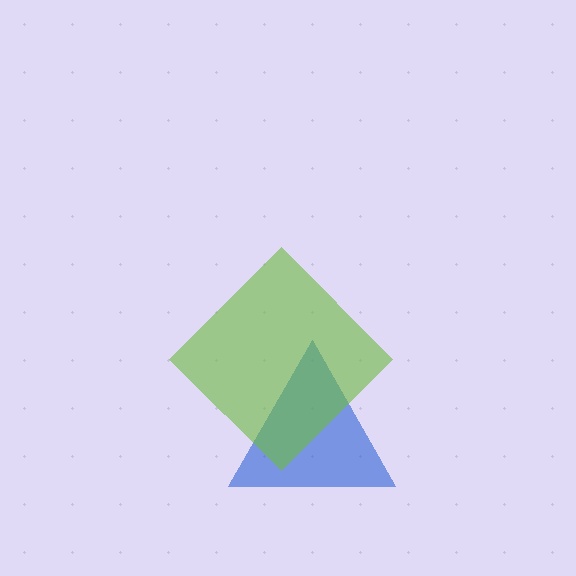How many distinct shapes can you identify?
There are 2 distinct shapes: a blue triangle, a lime diamond.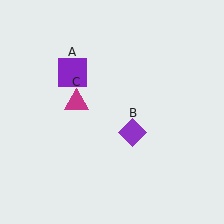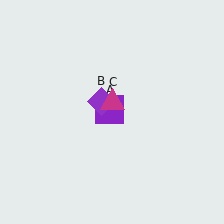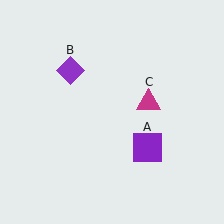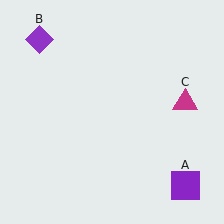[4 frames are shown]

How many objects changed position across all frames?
3 objects changed position: purple square (object A), purple diamond (object B), magenta triangle (object C).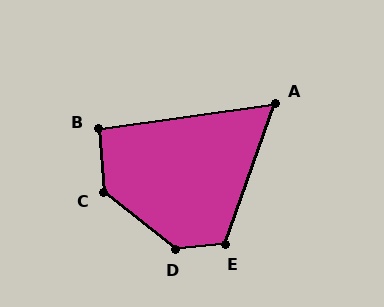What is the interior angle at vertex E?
Approximately 115 degrees (obtuse).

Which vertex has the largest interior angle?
D, at approximately 137 degrees.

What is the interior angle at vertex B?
Approximately 94 degrees (approximately right).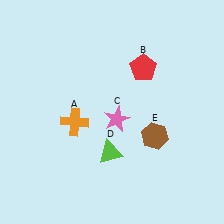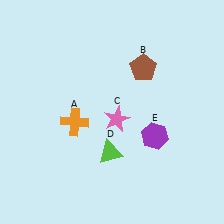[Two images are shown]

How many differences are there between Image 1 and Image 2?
There are 2 differences between the two images.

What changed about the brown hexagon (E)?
In Image 1, E is brown. In Image 2, it changed to purple.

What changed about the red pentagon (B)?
In Image 1, B is red. In Image 2, it changed to brown.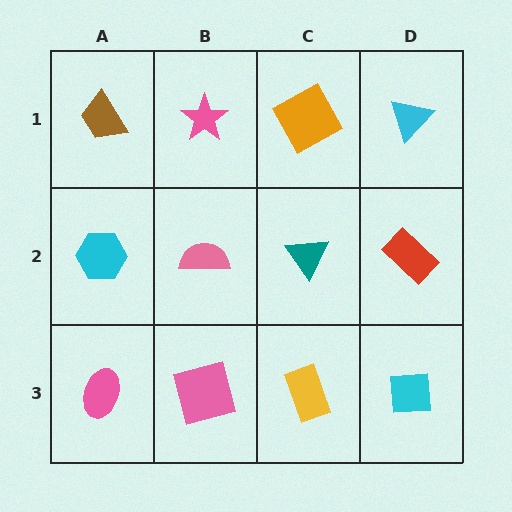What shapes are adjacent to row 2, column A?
A brown trapezoid (row 1, column A), a pink ellipse (row 3, column A), a pink semicircle (row 2, column B).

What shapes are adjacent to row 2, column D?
A cyan triangle (row 1, column D), a cyan square (row 3, column D), a teal triangle (row 2, column C).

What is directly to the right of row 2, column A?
A pink semicircle.